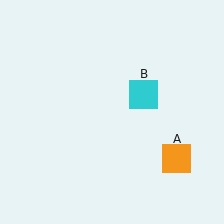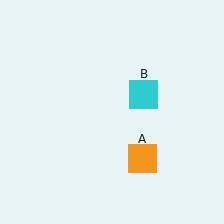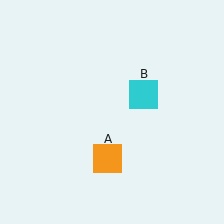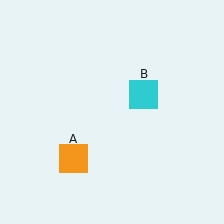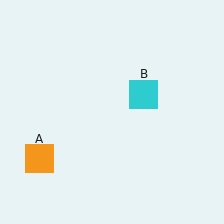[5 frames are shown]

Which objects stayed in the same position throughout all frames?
Cyan square (object B) remained stationary.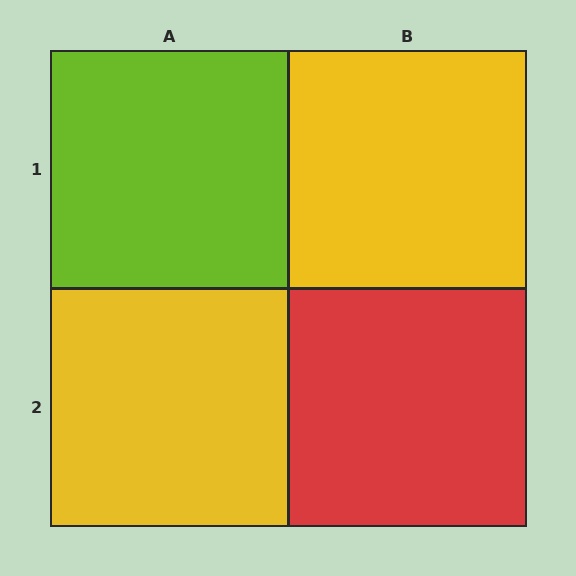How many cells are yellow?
2 cells are yellow.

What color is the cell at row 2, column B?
Red.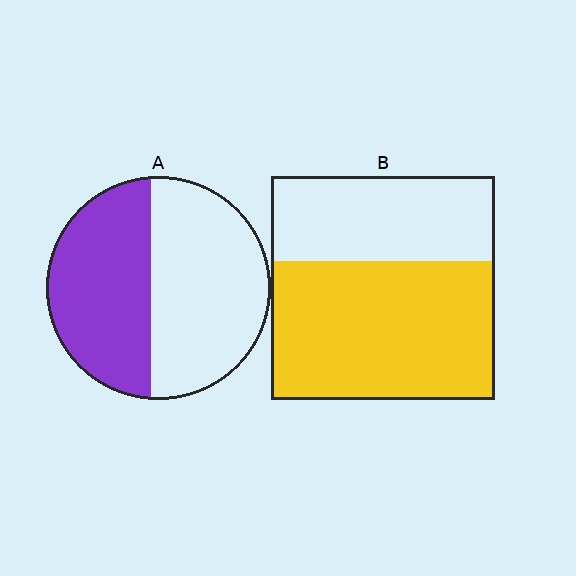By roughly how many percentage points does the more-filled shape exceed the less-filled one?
By roughly 15 percentage points (B over A).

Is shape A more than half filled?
No.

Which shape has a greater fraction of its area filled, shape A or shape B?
Shape B.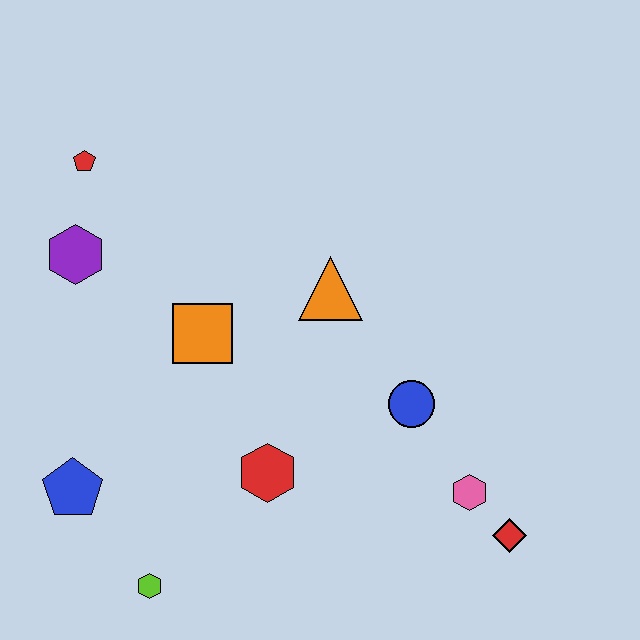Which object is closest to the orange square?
The orange triangle is closest to the orange square.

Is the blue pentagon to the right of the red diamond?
No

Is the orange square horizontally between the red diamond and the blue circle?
No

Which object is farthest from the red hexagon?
The red pentagon is farthest from the red hexagon.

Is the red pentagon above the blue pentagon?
Yes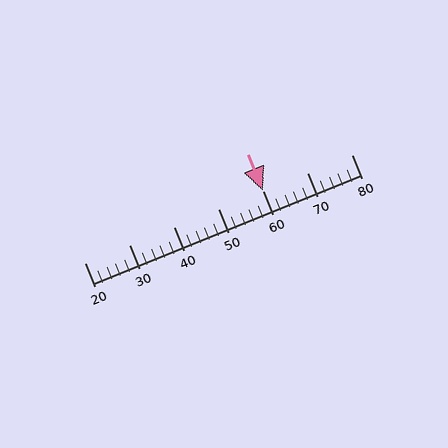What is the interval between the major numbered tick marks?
The major tick marks are spaced 10 units apart.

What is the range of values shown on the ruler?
The ruler shows values from 20 to 80.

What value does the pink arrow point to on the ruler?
The pink arrow points to approximately 60.